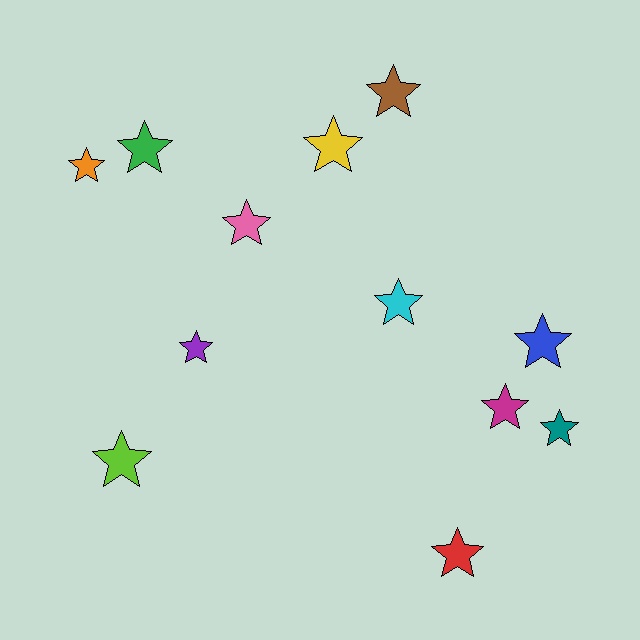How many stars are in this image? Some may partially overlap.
There are 12 stars.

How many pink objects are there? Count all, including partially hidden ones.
There is 1 pink object.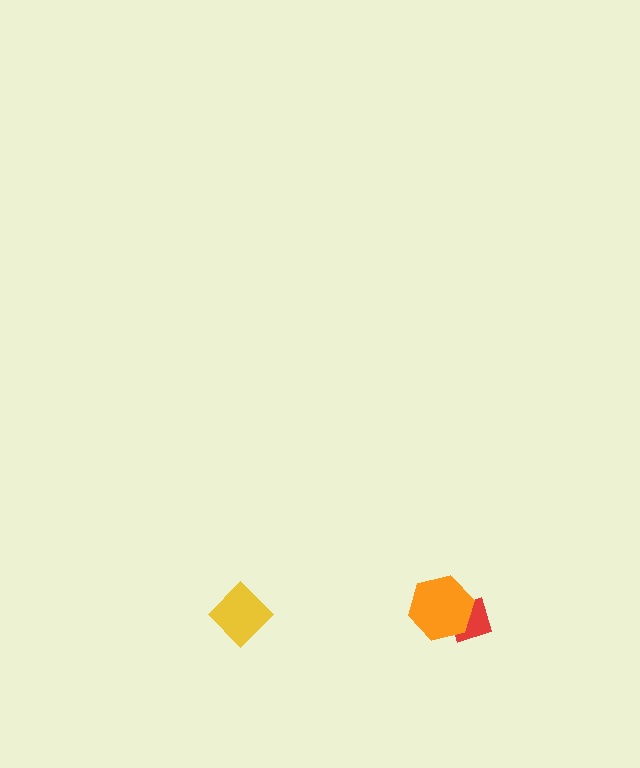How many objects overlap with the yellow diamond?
0 objects overlap with the yellow diamond.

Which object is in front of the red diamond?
The orange hexagon is in front of the red diamond.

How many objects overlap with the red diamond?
1 object overlaps with the red diamond.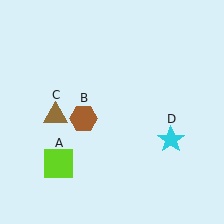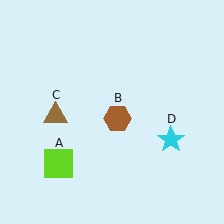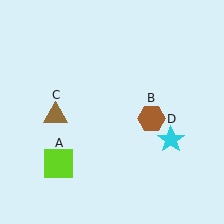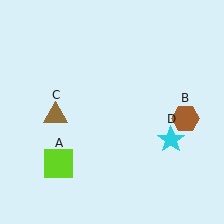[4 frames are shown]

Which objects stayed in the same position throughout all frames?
Lime square (object A) and brown triangle (object C) and cyan star (object D) remained stationary.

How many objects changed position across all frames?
1 object changed position: brown hexagon (object B).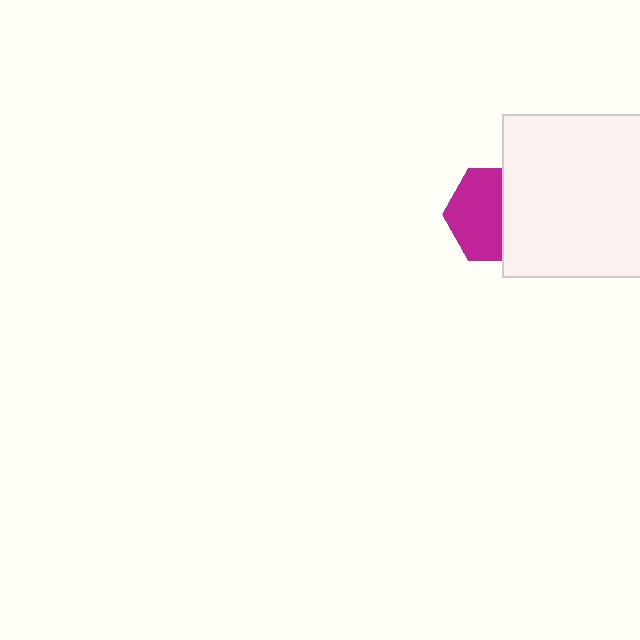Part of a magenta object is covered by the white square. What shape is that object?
It is a hexagon.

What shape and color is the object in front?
The object in front is a white square.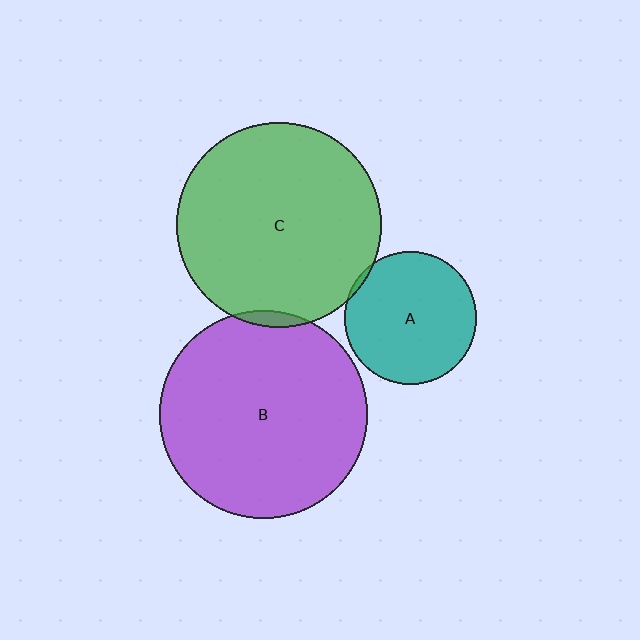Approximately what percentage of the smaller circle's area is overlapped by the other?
Approximately 5%.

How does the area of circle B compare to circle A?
Approximately 2.4 times.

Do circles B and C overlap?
Yes.